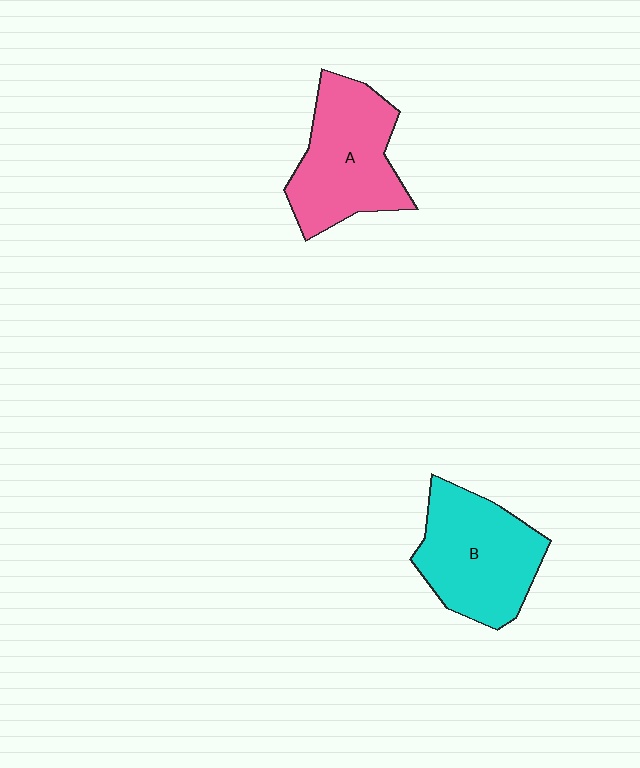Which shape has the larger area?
Shape B (cyan).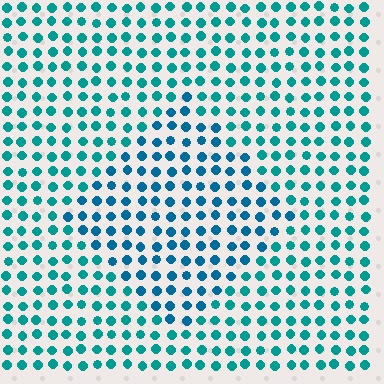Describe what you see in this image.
The image is filled with small teal elements in a uniform arrangement. A diamond-shaped region is visible where the elements are tinted to a slightly different hue, forming a subtle color boundary.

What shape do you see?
I see a diamond.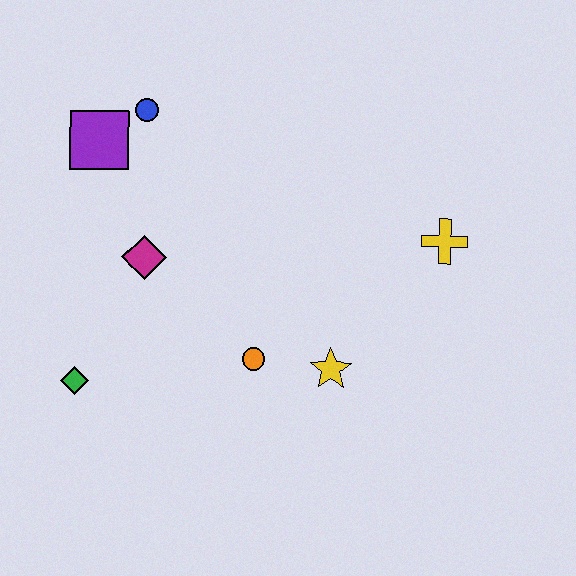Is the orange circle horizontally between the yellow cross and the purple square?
Yes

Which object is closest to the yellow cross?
The yellow star is closest to the yellow cross.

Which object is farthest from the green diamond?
The yellow cross is farthest from the green diamond.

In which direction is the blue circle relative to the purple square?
The blue circle is to the right of the purple square.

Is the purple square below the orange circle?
No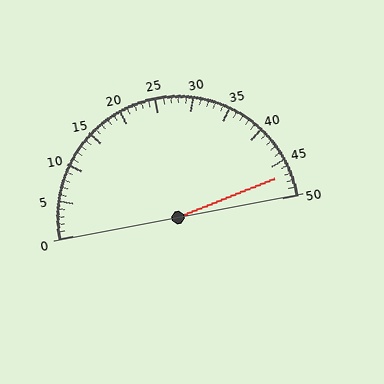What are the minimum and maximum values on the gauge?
The gauge ranges from 0 to 50.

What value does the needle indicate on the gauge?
The needle indicates approximately 47.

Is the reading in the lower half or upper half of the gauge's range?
The reading is in the upper half of the range (0 to 50).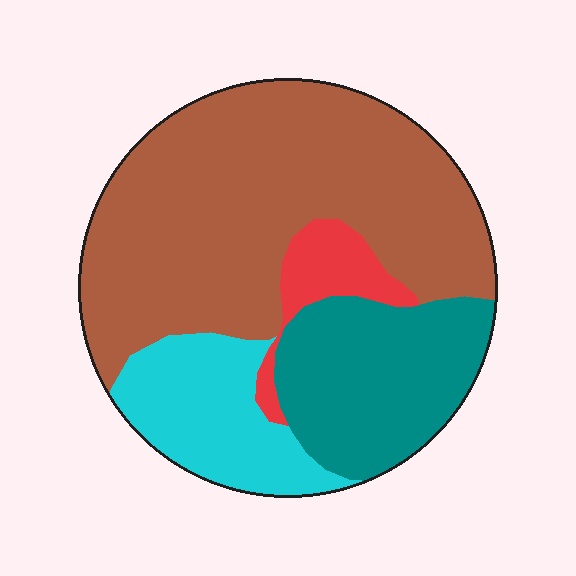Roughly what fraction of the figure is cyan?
Cyan covers roughly 15% of the figure.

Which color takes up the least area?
Red, at roughly 5%.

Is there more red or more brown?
Brown.